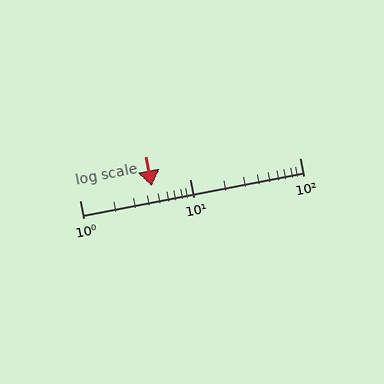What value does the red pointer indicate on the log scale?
The pointer indicates approximately 4.5.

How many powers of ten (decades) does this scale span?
The scale spans 2 decades, from 1 to 100.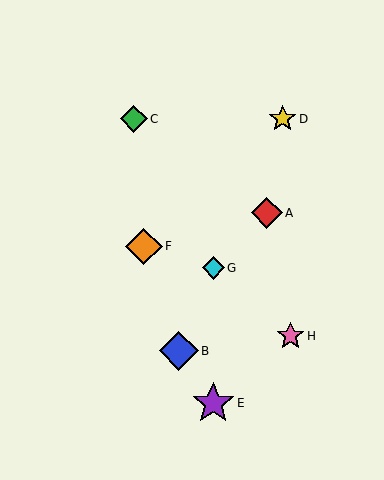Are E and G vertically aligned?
Yes, both are at x≈213.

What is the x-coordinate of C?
Object C is at x≈134.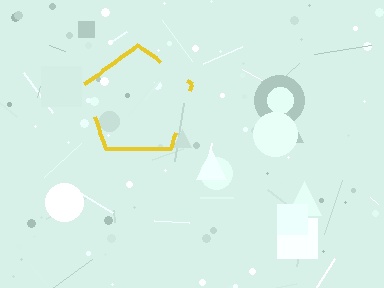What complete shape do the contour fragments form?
The contour fragments form a pentagon.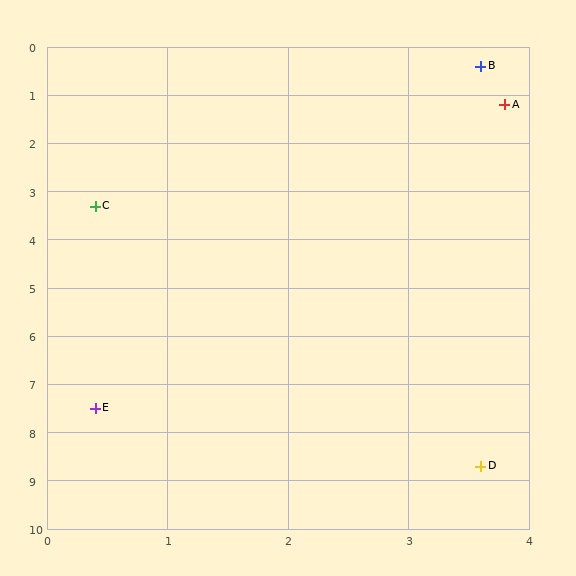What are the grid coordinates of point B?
Point B is at approximately (3.6, 0.4).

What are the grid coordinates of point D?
Point D is at approximately (3.6, 8.7).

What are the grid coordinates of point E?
Point E is at approximately (0.4, 7.5).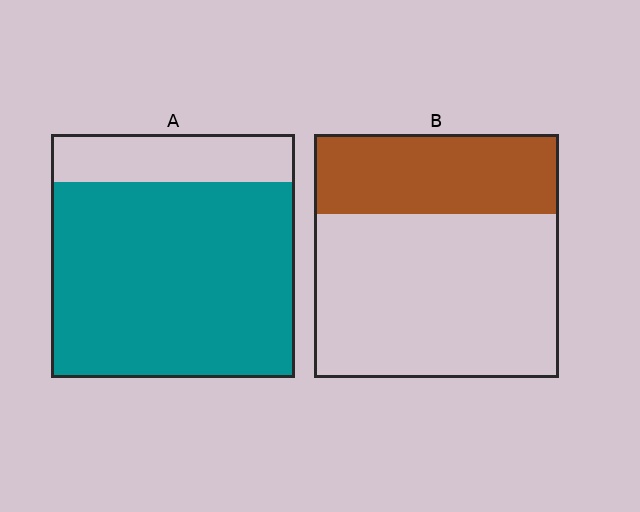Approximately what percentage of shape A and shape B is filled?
A is approximately 80% and B is approximately 35%.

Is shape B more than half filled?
No.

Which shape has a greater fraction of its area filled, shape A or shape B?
Shape A.